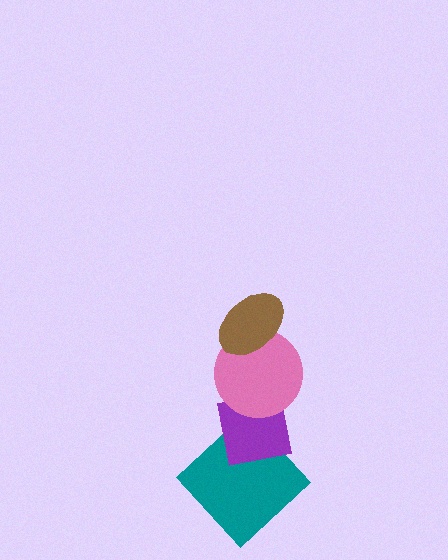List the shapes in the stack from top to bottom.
From top to bottom: the brown ellipse, the pink circle, the purple square, the teal diamond.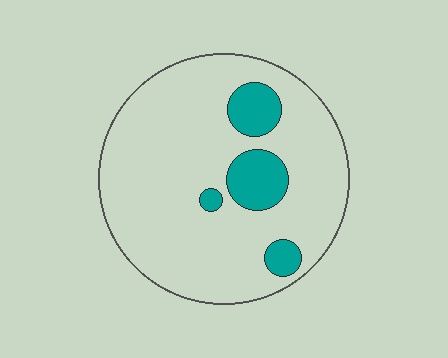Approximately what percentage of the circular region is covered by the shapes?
Approximately 15%.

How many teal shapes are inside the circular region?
4.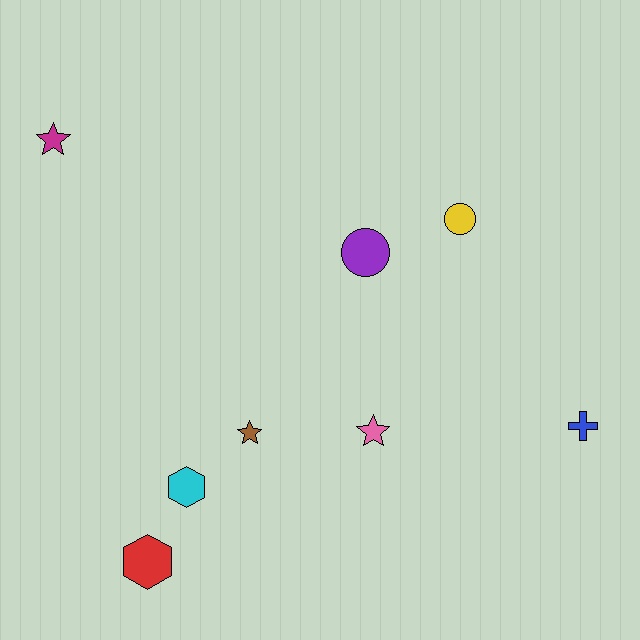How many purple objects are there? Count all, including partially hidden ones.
There is 1 purple object.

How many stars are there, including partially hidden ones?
There are 3 stars.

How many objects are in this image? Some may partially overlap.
There are 8 objects.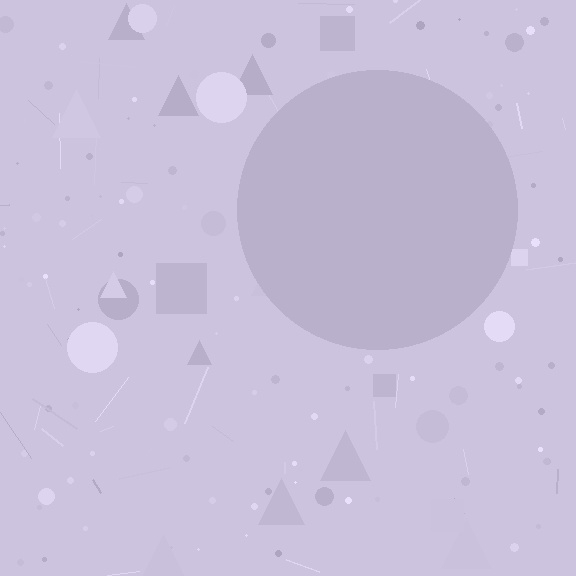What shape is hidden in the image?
A circle is hidden in the image.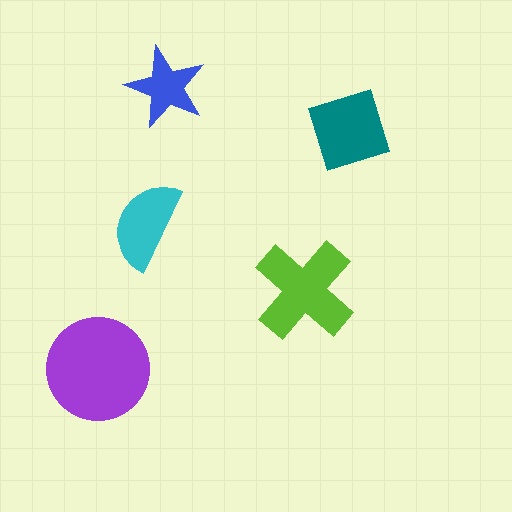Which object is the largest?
The purple circle.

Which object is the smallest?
The blue star.